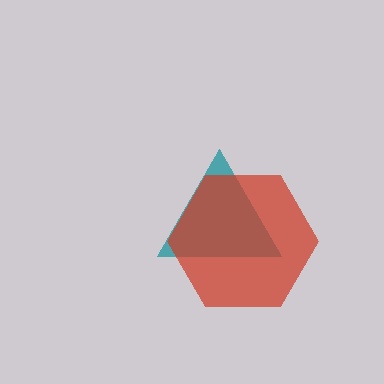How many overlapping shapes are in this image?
There are 2 overlapping shapes in the image.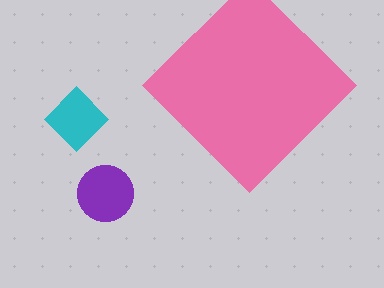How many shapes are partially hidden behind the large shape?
1 shape is partially hidden.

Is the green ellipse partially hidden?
Yes, the green ellipse is partially hidden behind the pink diamond.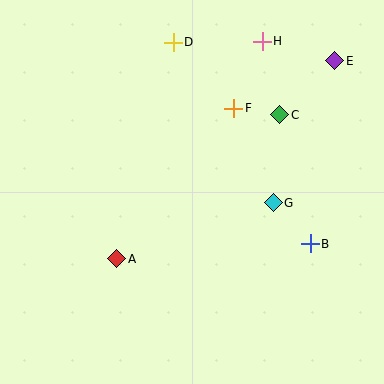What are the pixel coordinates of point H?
Point H is at (262, 41).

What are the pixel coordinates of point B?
Point B is at (310, 244).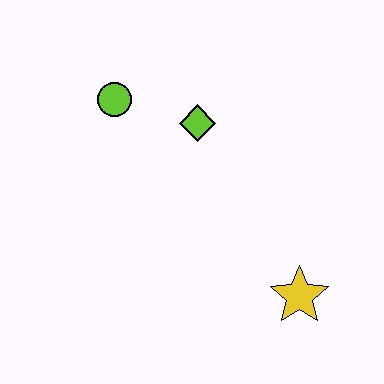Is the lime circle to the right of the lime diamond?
No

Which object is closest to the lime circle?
The lime diamond is closest to the lime circle.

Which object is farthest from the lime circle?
The yellow star is farthest from the lime circle.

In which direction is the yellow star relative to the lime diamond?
The yellow star is below the lime diamond.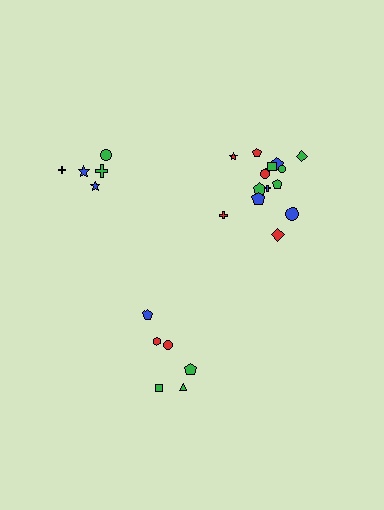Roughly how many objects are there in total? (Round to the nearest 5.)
Roughly 25 objects in total.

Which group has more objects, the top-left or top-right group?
The top-right group.